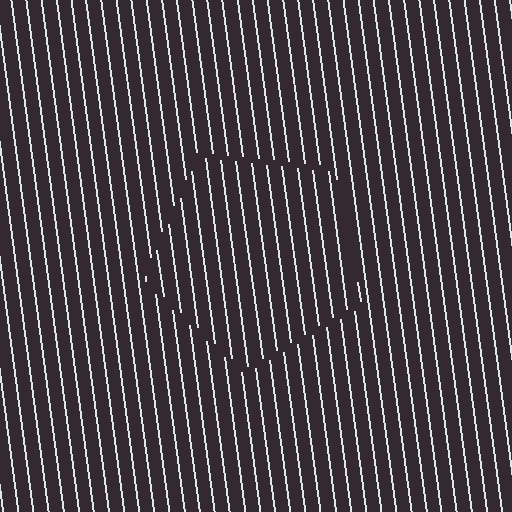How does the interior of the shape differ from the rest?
The interior of the shape contains the same grating, shifted by half a period — the contour is defined by the phase discontinuity where line-ends from the inner and outer gratings abut.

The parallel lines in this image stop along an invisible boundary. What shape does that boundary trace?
An illusory pentagon. The interior of the shape contains the same grating, shifted by half a period — the contour is defined by the phase discontinuity where line-ends from the inner and outer gratings abut.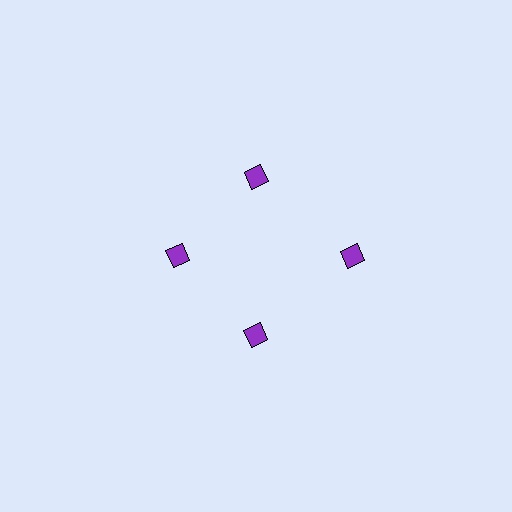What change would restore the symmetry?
The symmetry would be restored by moving it inward, back onto the ring so that all 4 diamonds sit at equal angles and equal distance from the center.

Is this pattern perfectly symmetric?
No. The 4 purple diamonds are arranged in a ring, but one element near the 3 o'clock position is pushed outward from the center, breaking the 4-fold rotational symmetry.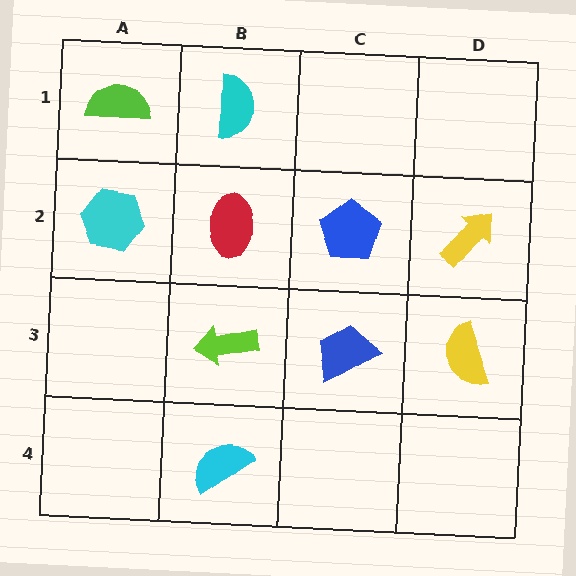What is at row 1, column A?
A lime semicircle.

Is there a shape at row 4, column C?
No, that cell is empty.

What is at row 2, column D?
A yellow arrow.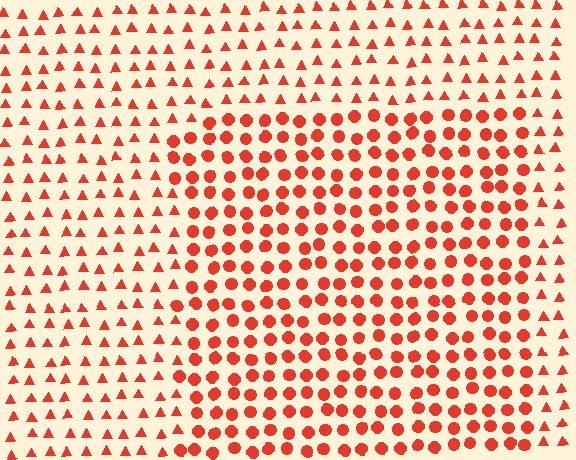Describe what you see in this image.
The image is filled with small red elements arranged in a uniform grid. A rectangle-shaped region contains circles, while the surrounding area contains triangles. The boundary is defined purely by the change in element shape.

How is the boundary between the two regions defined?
The boundary is defined by a change in element shape: circles inside vs. triangles outside. All elements share the same color and spacing.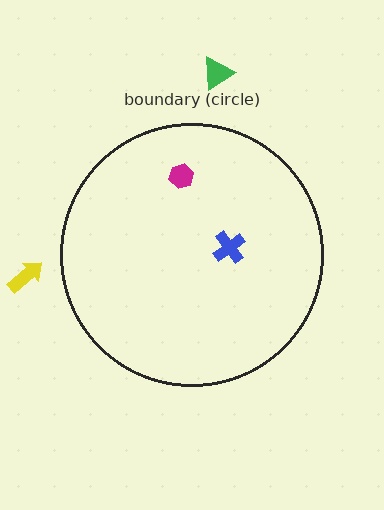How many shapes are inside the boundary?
2 inside, 2 outside.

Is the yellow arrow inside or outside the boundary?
Outside.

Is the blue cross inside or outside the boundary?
Inside.